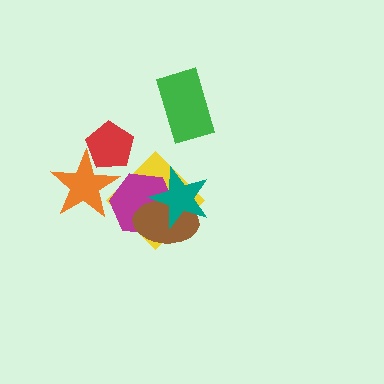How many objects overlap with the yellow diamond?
4 objects overlap with the yellow diamond.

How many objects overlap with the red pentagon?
1 object overlaps with the red pentagon.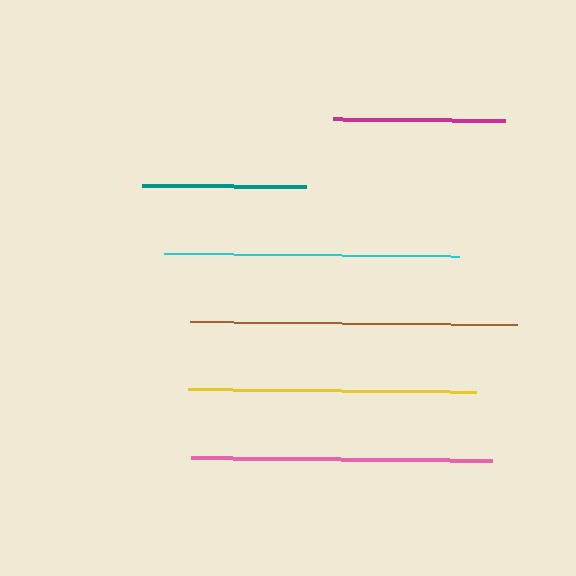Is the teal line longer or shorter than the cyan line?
The cyan line is longer than the teal line.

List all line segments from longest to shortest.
From longest to shortest: brown, pink, cyan, yellow, magenta, teal.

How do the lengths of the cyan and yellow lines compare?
The cyan and yellow lines are approximately the same length.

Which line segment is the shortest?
The teal line is the shortest at approximately 164 pixels.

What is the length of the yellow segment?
The yellow segment is approximately 287 pixels long.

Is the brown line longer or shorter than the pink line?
The brown line is longer than the pink line.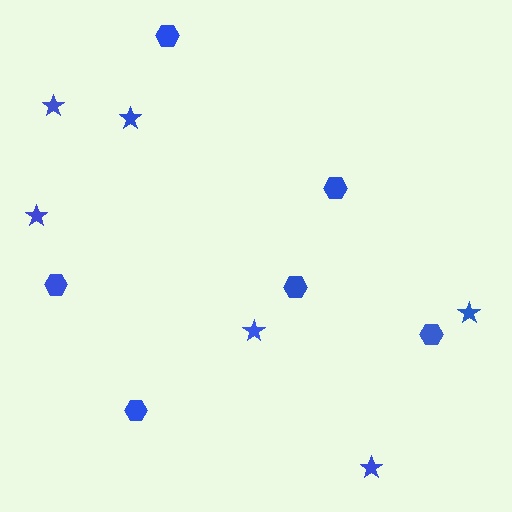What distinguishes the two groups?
There are 2 groups: one group of stars (6) and one group of hexagons (6).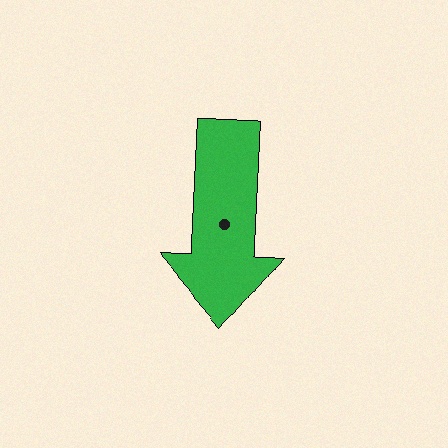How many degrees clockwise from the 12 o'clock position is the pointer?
Approximately 180 degrees.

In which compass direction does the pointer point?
South.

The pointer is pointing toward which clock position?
Roughly 6 o'clock.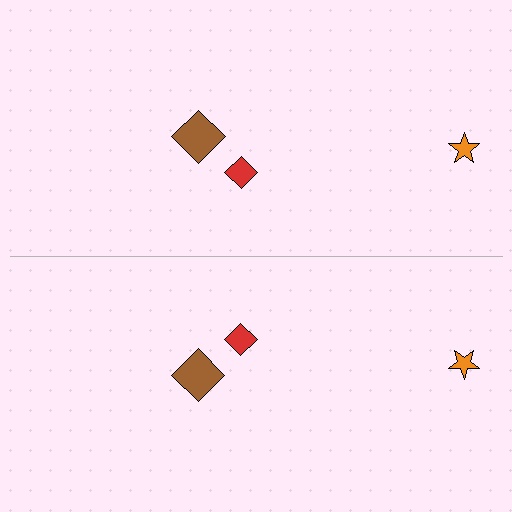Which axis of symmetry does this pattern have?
The pattern has a horizontal axis of symmetry running through the center of the image.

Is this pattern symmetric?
Yes, this pattern has bilateral (reflection) symmetry.